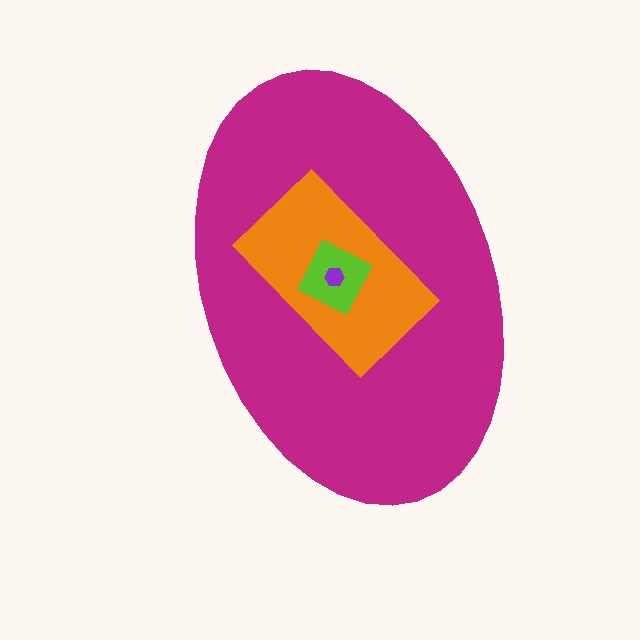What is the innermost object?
The purple hexagon.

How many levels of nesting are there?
4.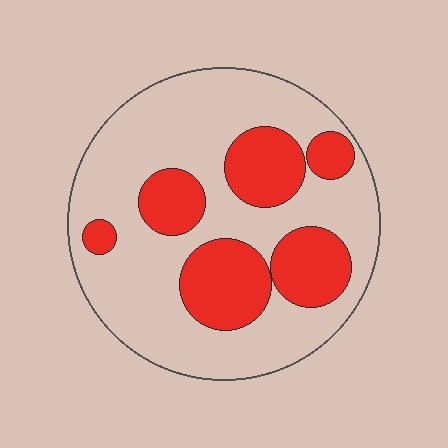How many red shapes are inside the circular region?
6.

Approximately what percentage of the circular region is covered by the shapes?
Approximately 30%.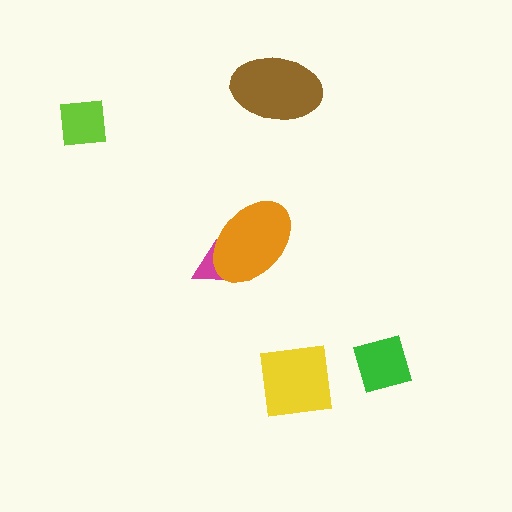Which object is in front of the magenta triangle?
The orange ellipse is in front of the magenta triangle.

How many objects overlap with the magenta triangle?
1 object overlaps with the magenta triangle.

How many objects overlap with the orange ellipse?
1 object overlaps with the orange ellipse.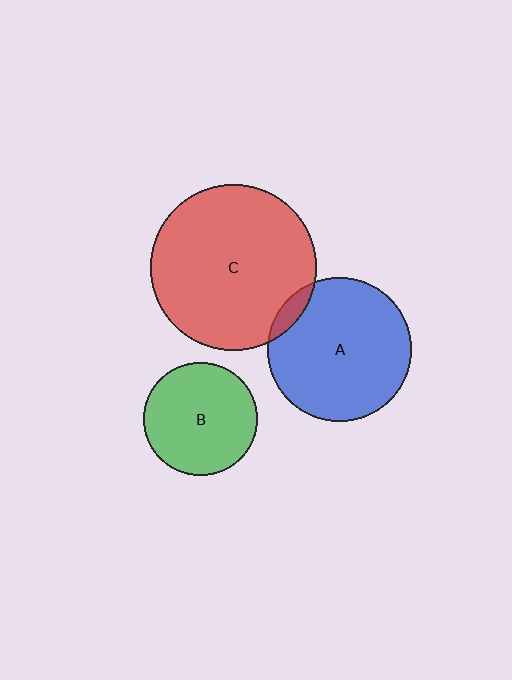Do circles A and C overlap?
Yes.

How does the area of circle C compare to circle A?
Approximately 1.3 times.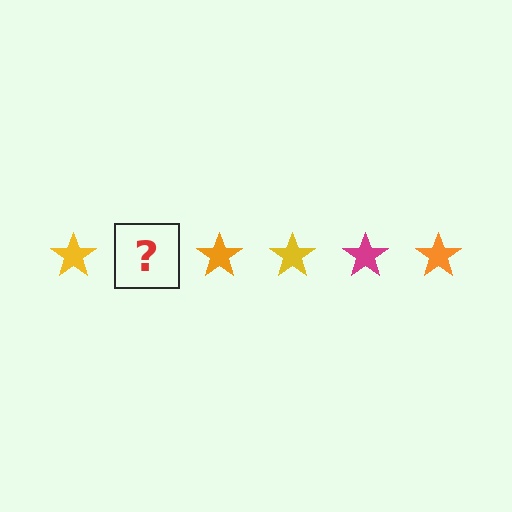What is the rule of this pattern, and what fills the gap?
The rule is that the pattern cycles through yellow, magenta, orange stars. The gap should be filled with a magenta star.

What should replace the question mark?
The question mark should be replaced with a magenta star.